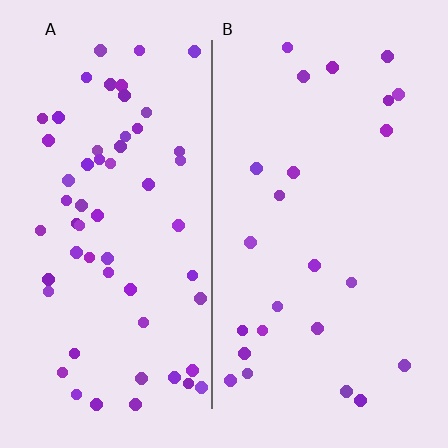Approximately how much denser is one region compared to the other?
Approximately 2.4× — region A over region B.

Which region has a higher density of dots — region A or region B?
A (the left).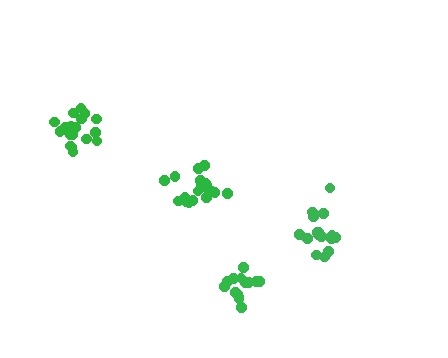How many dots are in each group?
Group 1: 20 dots, Group 2: 16 dots, Group 3: 14 dots, Group 4: 20 dots (70 total).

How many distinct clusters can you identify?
There are 4 distinct clusters.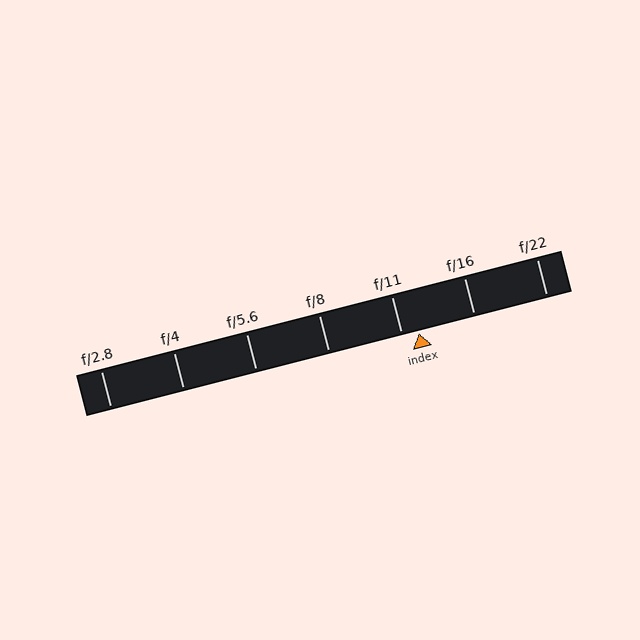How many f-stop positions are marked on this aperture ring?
There are 7 f-stop positions marked.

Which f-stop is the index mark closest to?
The index mark is closest to f/11.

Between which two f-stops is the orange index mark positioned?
The index mark is between f/11 and f/16.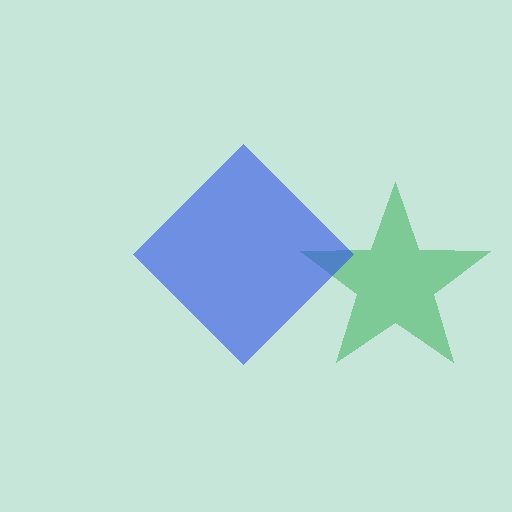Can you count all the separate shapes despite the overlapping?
Yes, there are 2 separate shapes.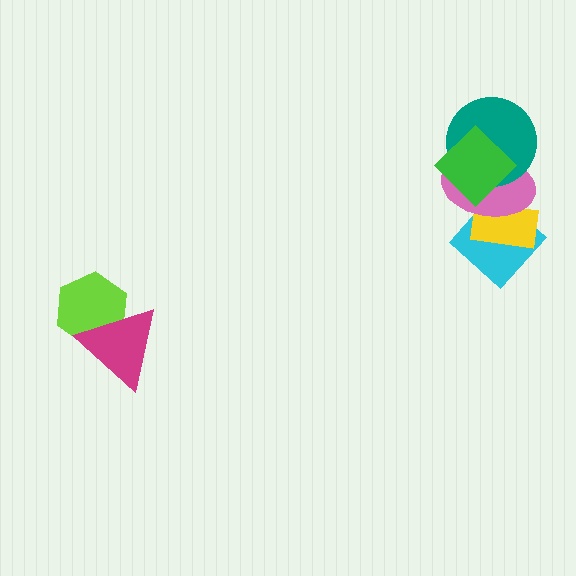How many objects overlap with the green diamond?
2 objects overlap with the green diamond.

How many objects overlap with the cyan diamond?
2 objects overlap with the cyan diamond.